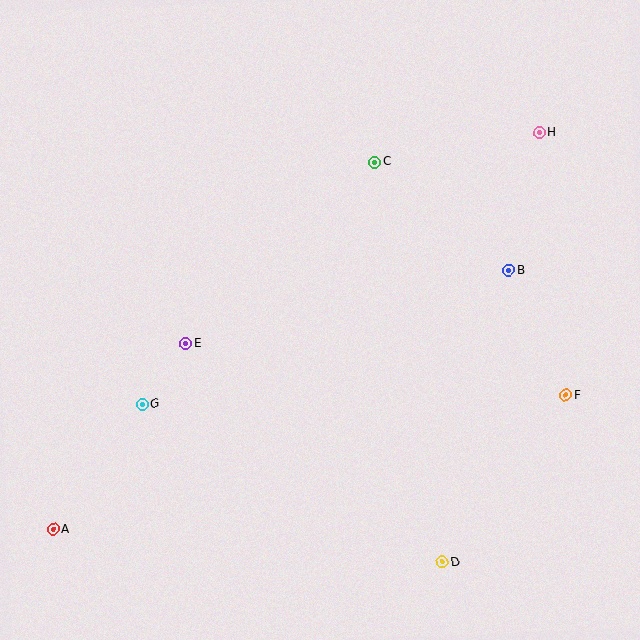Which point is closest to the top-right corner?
Point H is closest to the top-right corner.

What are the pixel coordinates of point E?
Point E is at (186, 344).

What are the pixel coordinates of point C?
Point C is at (375, 162).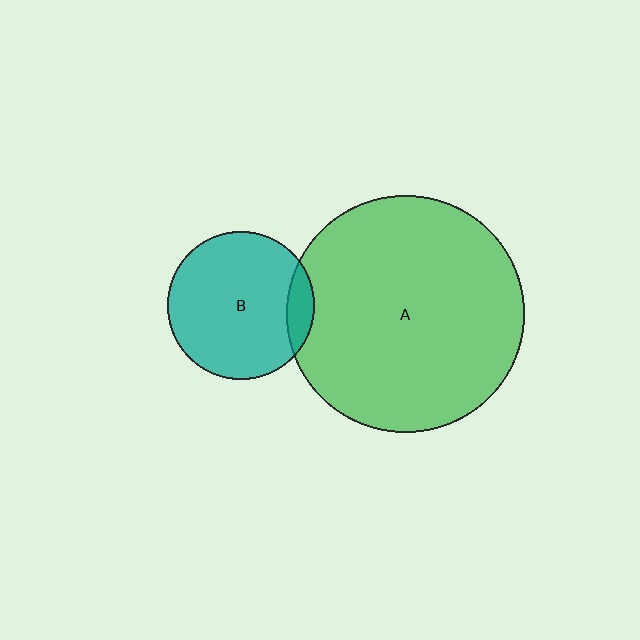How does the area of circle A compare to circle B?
Approximately 2.6 times.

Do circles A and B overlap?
Yes.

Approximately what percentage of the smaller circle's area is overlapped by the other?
Approximately 10%.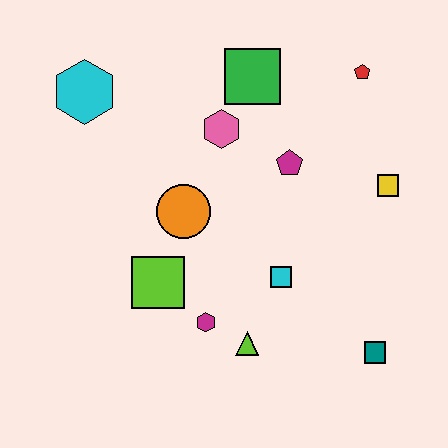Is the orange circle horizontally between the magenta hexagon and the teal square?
No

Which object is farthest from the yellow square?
The cyan hexagon is farthest from the yellow square.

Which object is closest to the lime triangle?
The magenta hexagon is closest to the lime triangle.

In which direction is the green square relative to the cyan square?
The green square is above the cyan square.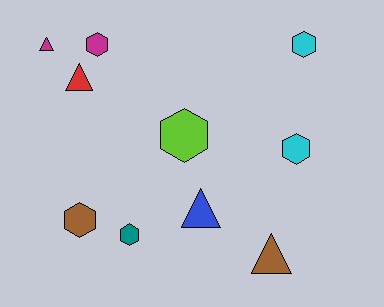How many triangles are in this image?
There are 4 triangles.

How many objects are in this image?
There are 10 objects.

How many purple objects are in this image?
There are no purple objects.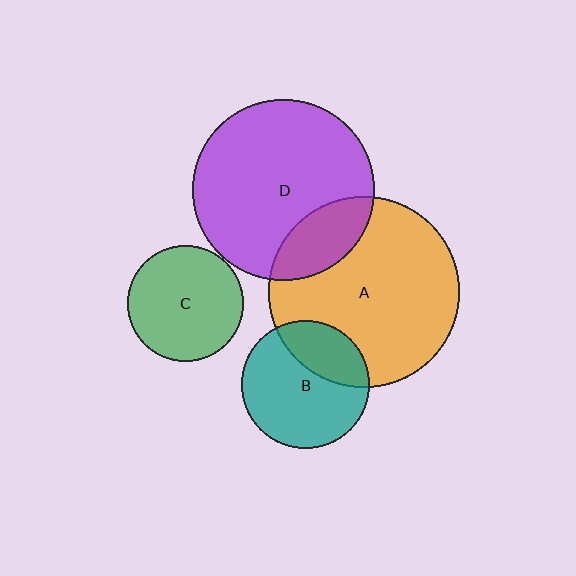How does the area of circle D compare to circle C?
Approximately 2.4 times.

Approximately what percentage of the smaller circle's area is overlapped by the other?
Approximately 20%.